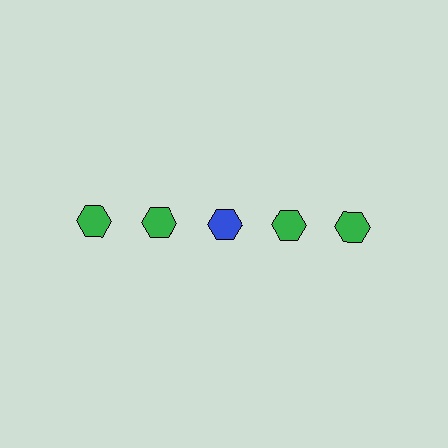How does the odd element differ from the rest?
It has a different color: blue instead of green.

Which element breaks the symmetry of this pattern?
The blue hexagon in the top row, center column breaks the symmetry. All other shapes are green hexagons.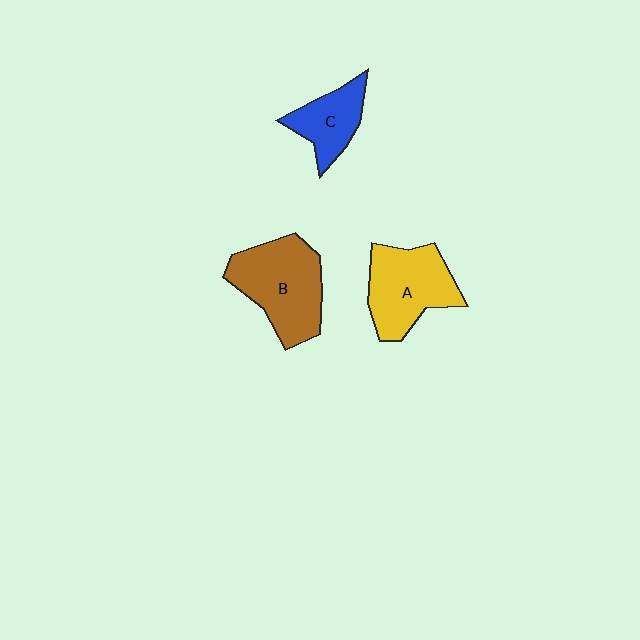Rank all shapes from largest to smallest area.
From largest to smallest: B (brown), A (yellow), C (blue).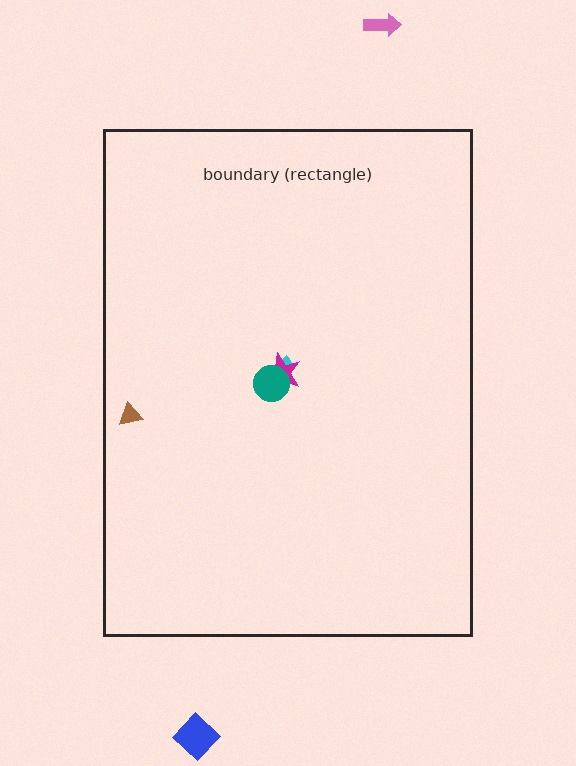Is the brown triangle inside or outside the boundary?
Inside.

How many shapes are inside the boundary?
4 inside, 2 outside.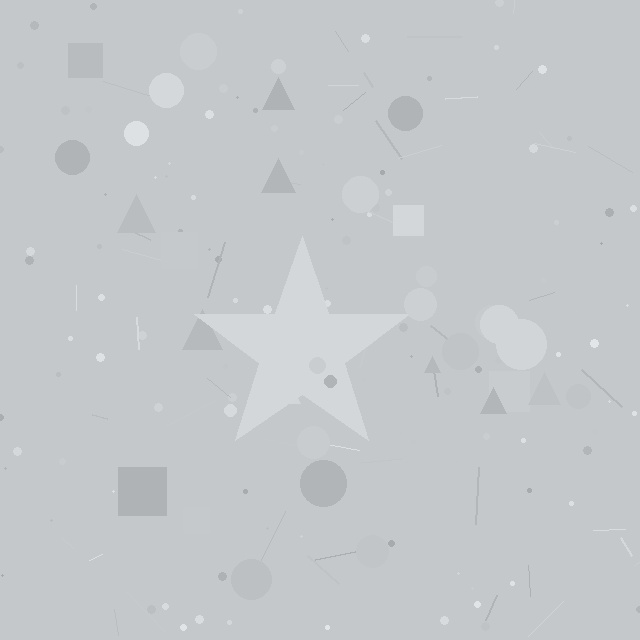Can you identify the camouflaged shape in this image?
The camouflaged shape is a star.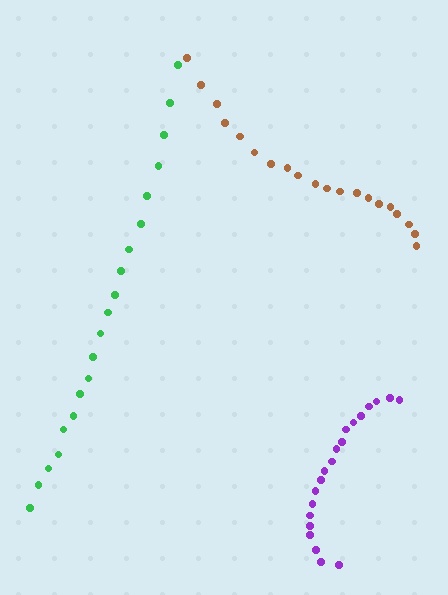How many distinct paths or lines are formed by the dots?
There are 3 distinct paths.